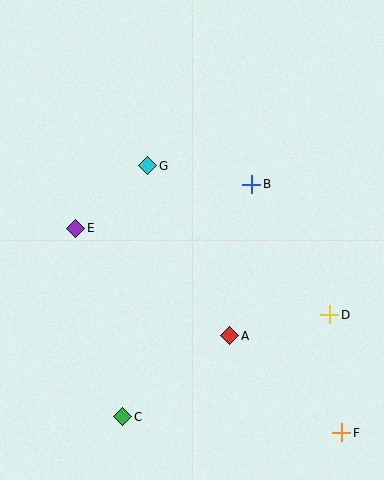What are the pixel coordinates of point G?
Point G is at (148, 166).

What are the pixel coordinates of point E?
Point E is at (76, 228).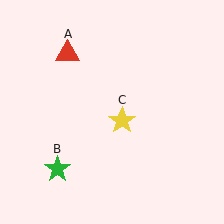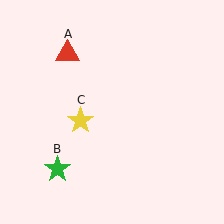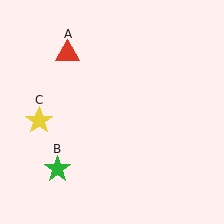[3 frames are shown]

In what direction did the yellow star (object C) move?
The yellow star (object C) moved left.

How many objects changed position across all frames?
1 object changed position: yellow star (object C).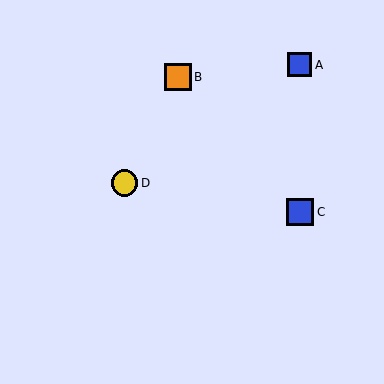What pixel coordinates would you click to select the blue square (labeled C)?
Click at (300, 212) to select the blue square C.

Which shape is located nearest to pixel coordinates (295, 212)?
The blue square (labeled C) at (300, 212) is nearest to that location.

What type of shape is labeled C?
Shape C is a blue square.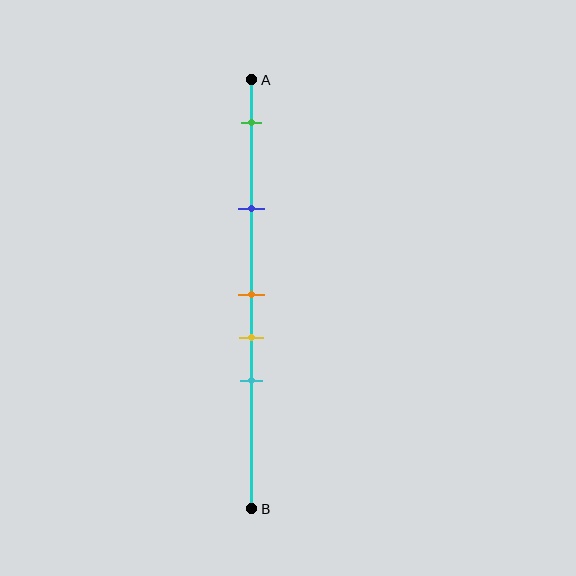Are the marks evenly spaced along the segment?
No, the marks are not evenly spaced.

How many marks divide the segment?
There are 5 marks dividing the segment.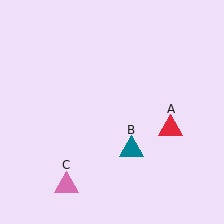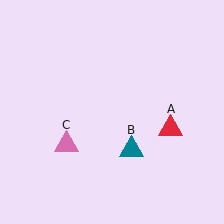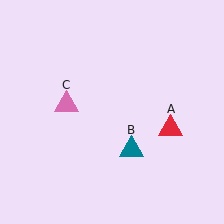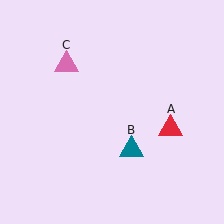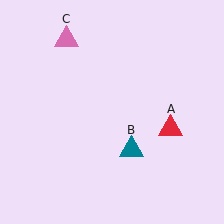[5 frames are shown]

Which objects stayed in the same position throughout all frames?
Red triangle (object A) and teal triangle (object B) remained stationary.